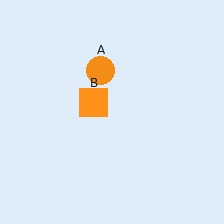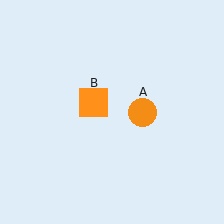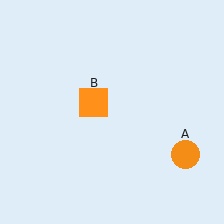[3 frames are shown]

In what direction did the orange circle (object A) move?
The orange circle (object A) moved down and to the right.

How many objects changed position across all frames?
1 object changed position: orange circle (object A).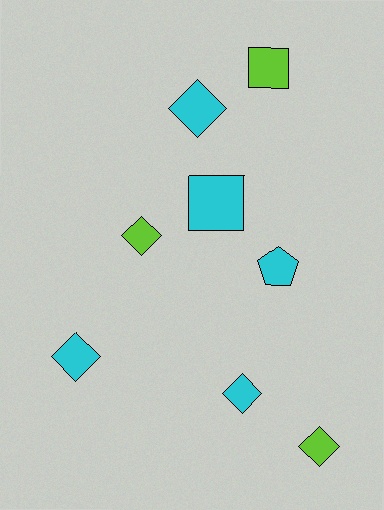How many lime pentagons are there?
There are no lime pentagons.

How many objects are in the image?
There are 8 objects.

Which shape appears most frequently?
Diamond, with 5 objects.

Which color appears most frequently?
Cyan, with 5 objects.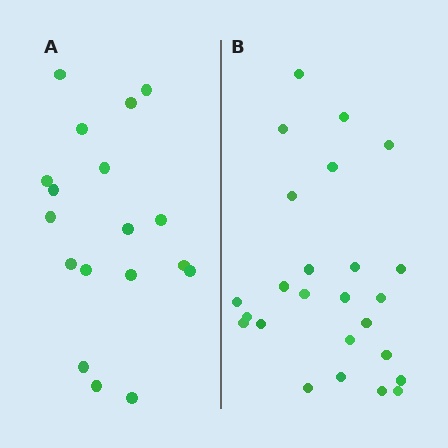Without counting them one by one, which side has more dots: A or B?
Region B (the right region) has more dots.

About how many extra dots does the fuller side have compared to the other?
Region B has roughly 8 or so more dots than region A.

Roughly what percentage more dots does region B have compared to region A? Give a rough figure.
About 40% more.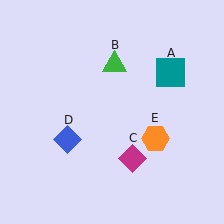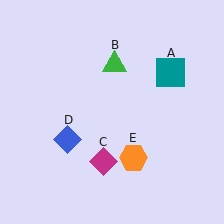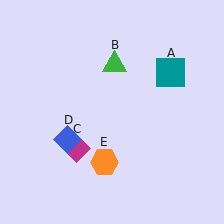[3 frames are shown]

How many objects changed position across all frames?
2 objects changed position: magenta diamond (object C), orange hexagon (object E).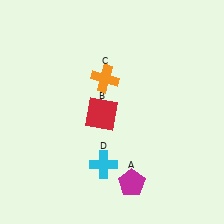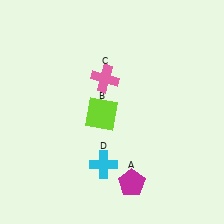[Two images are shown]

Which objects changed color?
B changed from red to lime. C changed from orange to pink.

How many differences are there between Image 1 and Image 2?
There are 2 differences between the two images.